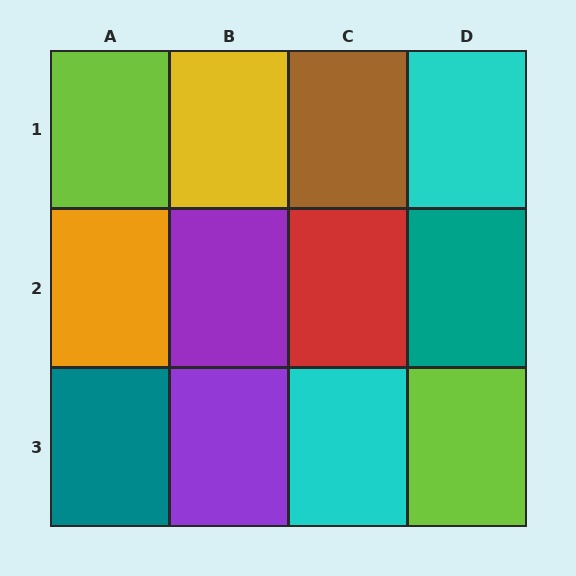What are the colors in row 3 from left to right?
Teal, purple, cyan, lime.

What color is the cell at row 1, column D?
Cyan.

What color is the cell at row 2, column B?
Purple.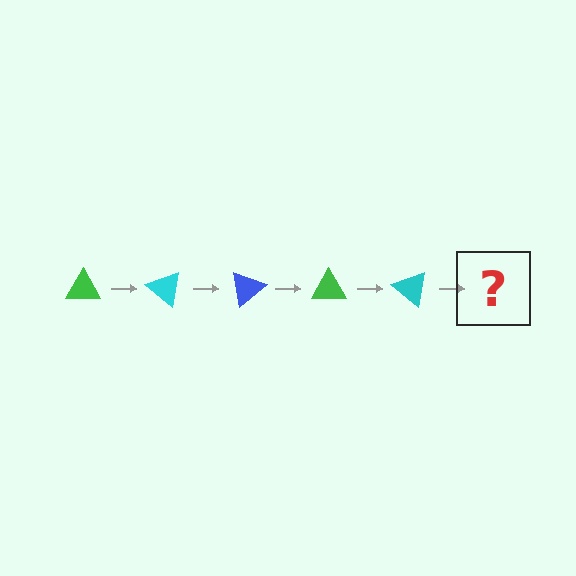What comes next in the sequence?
The next element should be a blue triangle, rotated 200 degrees from the start.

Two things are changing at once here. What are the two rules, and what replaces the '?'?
The two rules are that it rotates 40 degrees each step and the color cycles through green, cyan, and blue. The '?' should be a blue triangle, rotated 200 degrees from the start.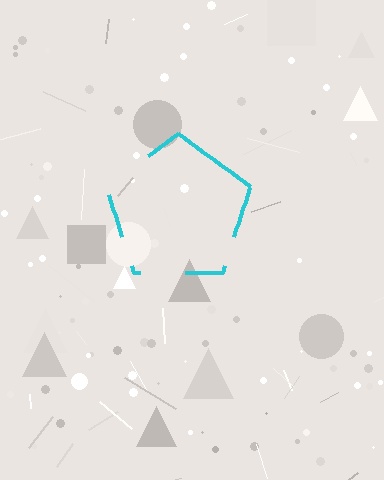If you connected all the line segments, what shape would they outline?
They would outline a pentagon.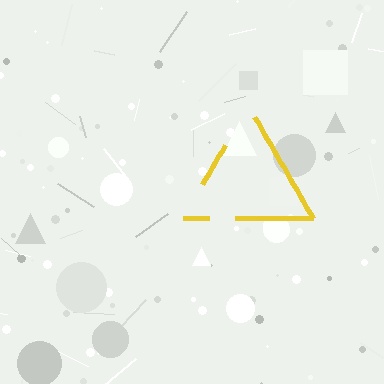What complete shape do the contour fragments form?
The contour fragments form a triangle.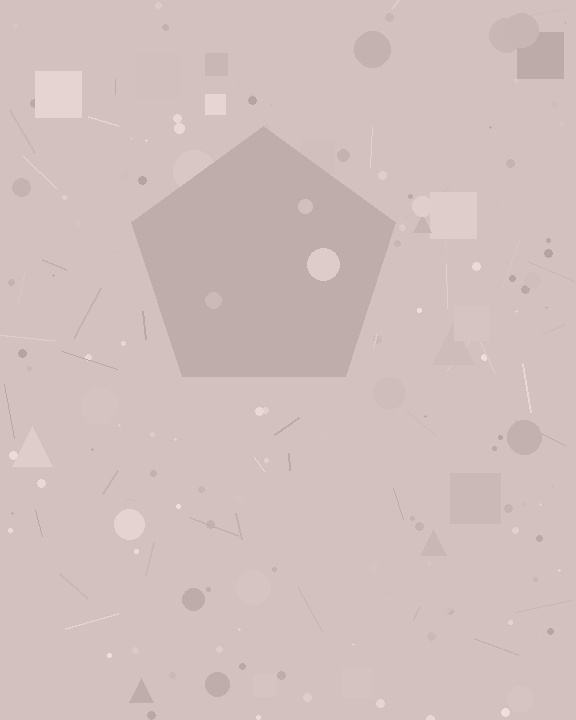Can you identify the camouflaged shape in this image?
The camouflaged shape is a pentagon.